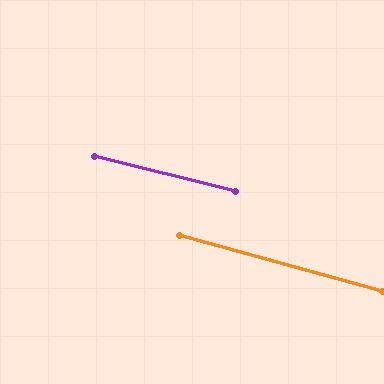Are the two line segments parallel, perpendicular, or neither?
Parallel — their directions differ by only 1.3°.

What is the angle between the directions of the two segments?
Approximately 1 degree.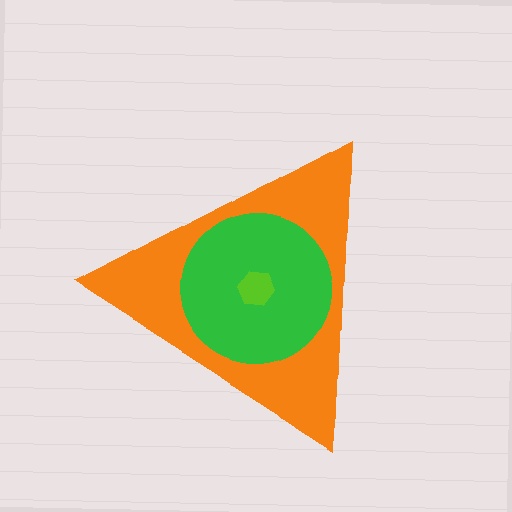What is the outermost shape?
The orange triangle.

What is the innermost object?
The lime hexagon.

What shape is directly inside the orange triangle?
The green circle.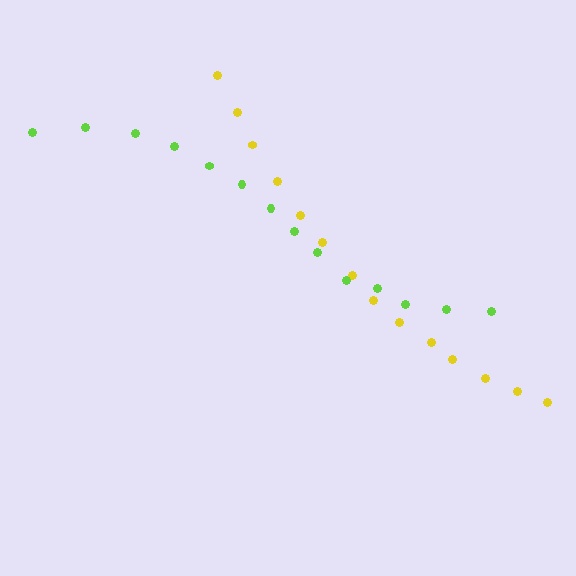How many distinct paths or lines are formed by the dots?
There are 2 distinct paths.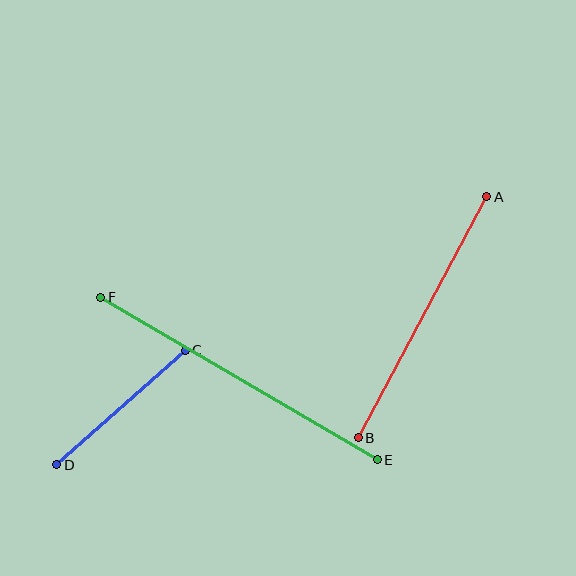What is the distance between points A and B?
The distance is approximately 273 pixels.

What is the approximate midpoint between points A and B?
The midpoint is at approximately (423, 317) pixels.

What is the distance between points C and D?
The distance is approximately 172 pixels.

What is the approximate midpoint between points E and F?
The midpoint is at approximately (239, 379) pixels.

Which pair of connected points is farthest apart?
Points E and F are farthest apart.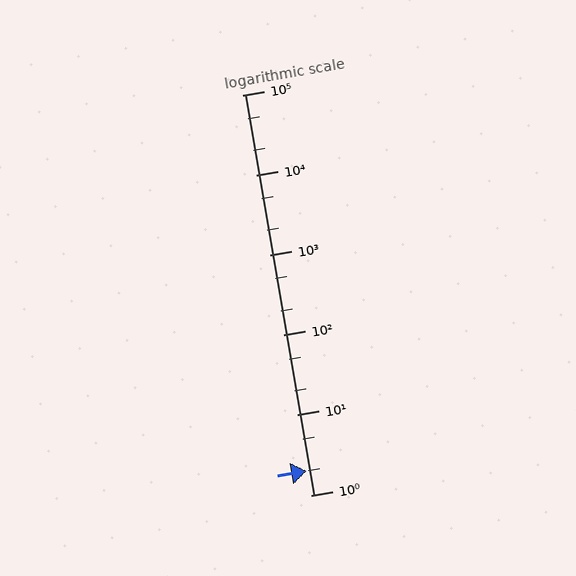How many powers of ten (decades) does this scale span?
The scale spans 5 decades, from 1 to 100000.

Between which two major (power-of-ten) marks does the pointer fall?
The pointer is between 1 and 10.